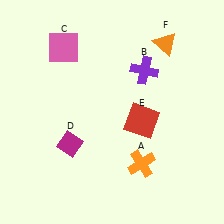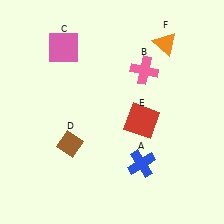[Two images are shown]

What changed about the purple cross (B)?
In Image 1, B is purple. In Image 2, it changed to pink.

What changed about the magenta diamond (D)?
In Image 1, D is magenta. In Image 2, it changed to brown.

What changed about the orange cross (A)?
In Image 1, A is orange. In Image 2, it changed to blue.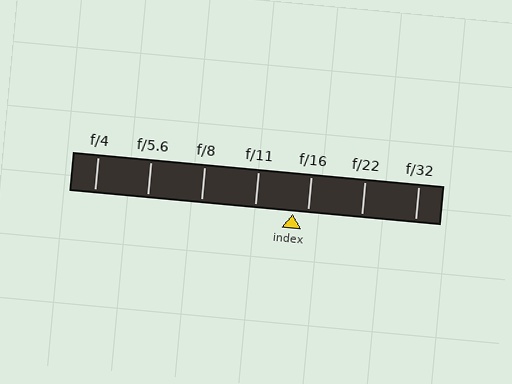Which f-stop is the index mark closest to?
The index mark is closest to f/16.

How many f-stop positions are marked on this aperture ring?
There are 7 f-stop positions marked.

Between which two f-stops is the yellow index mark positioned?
The index mark is between f/11 and f/16.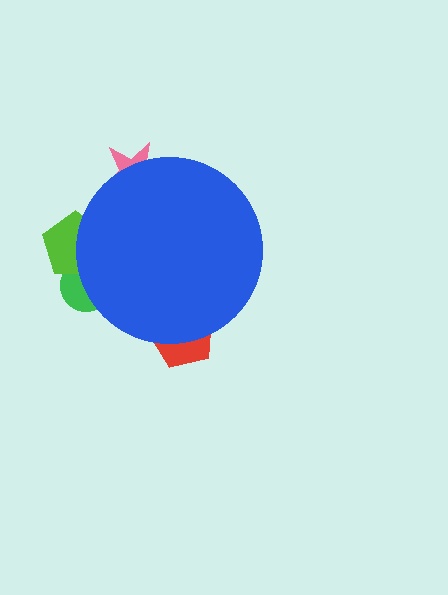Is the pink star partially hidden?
Yes, the pink star is partially hidden behind the blue circle.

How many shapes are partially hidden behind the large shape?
4 shapes are partially hidden.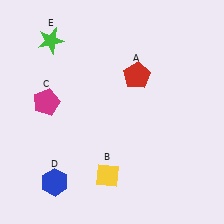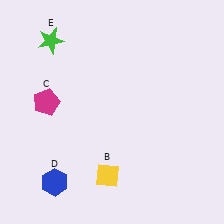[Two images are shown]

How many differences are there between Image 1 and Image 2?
There is 1 difference between the two images.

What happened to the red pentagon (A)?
The red pentagon (A) was removed in Image 2. It was in the top-right area of Image 1.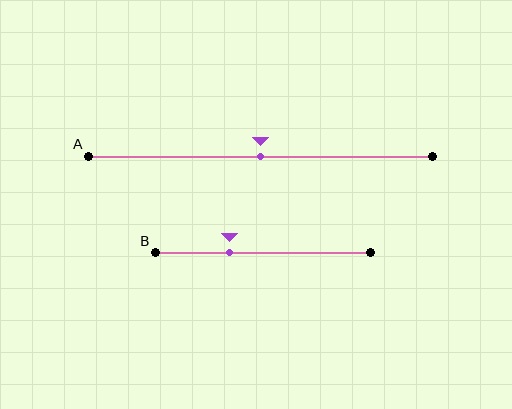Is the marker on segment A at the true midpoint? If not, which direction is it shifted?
Yes, the marker on segment A is at the true midpoint.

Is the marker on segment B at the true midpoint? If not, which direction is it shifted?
No, the marker on segment B is shifted to the left by about 15% of the segment length.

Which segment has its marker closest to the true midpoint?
Segment A has its marker closest to the true midpoint.